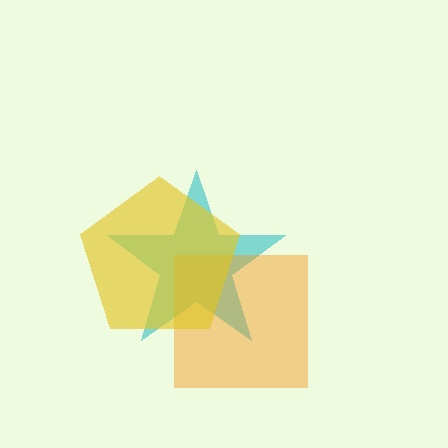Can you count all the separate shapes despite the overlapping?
Yes, there are 3 separate shapes.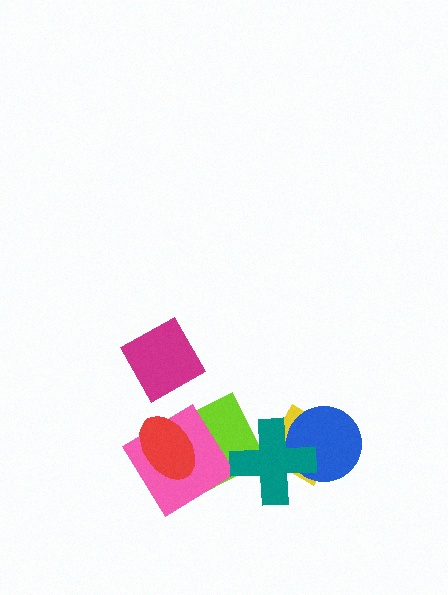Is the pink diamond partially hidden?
Yes, it is partially covered by another shape.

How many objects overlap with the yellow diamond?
2 objects overlap with the yellow diamond.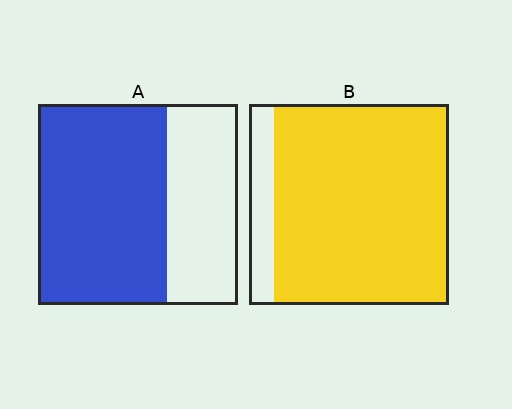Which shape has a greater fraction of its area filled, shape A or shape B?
Shape B.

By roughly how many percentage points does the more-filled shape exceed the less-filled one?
By roughly 25 percentage points (B over A).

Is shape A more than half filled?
Yes.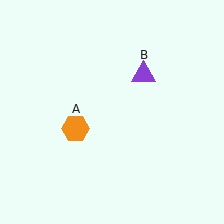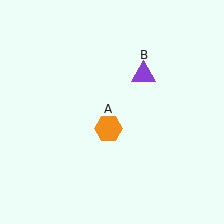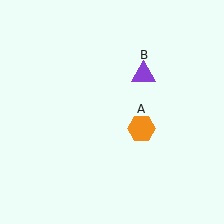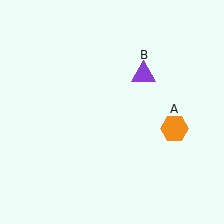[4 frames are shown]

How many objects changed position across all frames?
1 object changed position: orange hexagon (object A).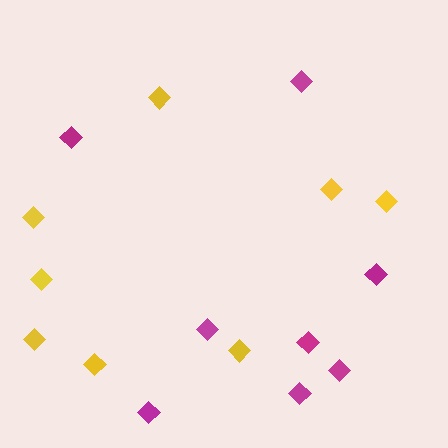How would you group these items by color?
There are 2 groups: one group of magenta diamonds (8) and one group of yellow diamonds (8).